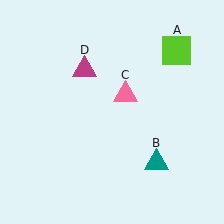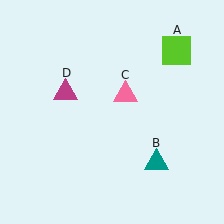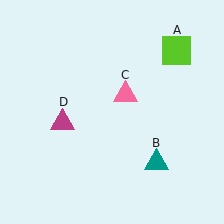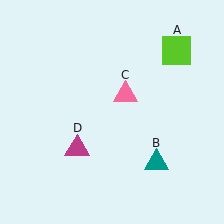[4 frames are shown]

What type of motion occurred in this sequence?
The magenta triangle (object D) rotated counterclockwise around the center of the scene.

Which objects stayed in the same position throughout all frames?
Lime square (object A) and teal triangle (object B) and pink triangle (object C) remained stationary.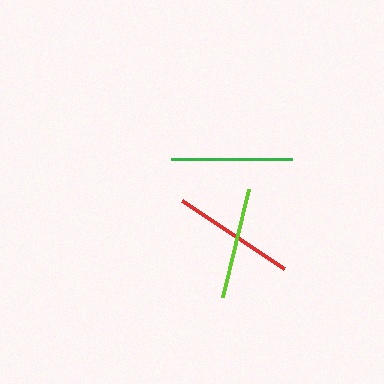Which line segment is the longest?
The red line is the longest at approximately 122 pixels.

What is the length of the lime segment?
The lime segment is approximately 112 pixels long.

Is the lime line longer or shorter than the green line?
The green line is longer than the lime line.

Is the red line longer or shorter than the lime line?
The red line is longer than the lime line.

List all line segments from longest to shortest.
From longest to shortest: red, green, lime.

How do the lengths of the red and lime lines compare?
The red and lime lines are approximately the same length.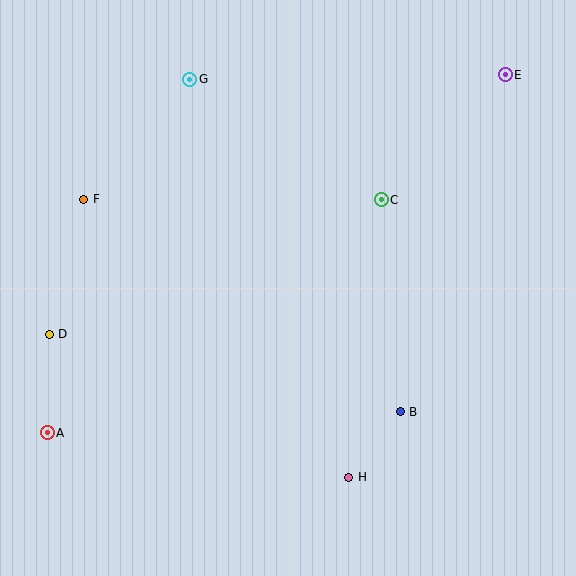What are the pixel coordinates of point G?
Point G is at (190, 79).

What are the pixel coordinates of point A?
Point A is at (47, 433).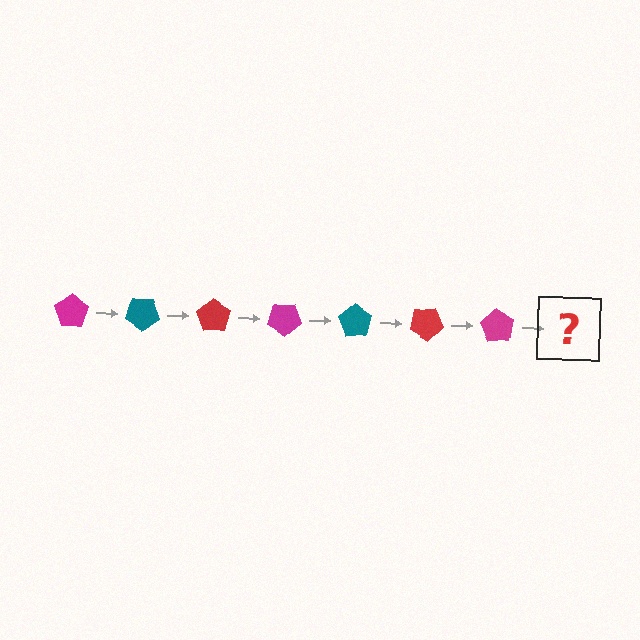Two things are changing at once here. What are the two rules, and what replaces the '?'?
The two rules are that it rotates 35 degrees each step and the color cycles through magenta, teal, and red. The '?' should be a teal pentagon, rotated 245 degrees from the start.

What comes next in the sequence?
The next element should be a teal pentagon, rotated 245 degrees from the start.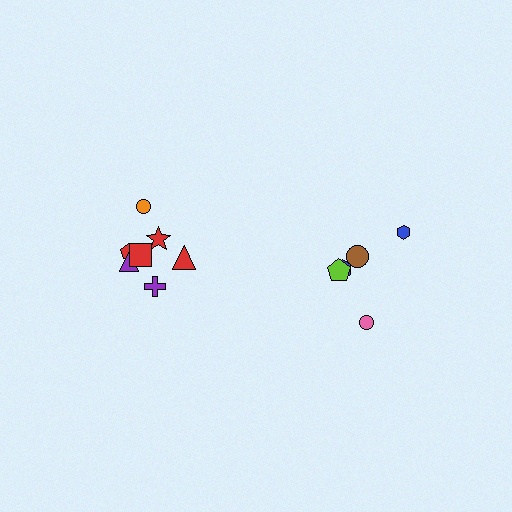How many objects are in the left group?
There are 7 objects.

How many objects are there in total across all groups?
There are 12 objects.